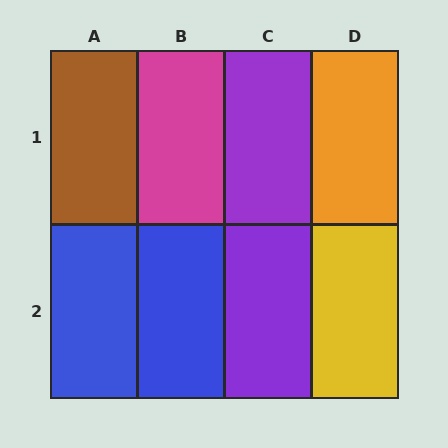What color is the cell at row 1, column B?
Magenta.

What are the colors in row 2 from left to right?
Blue, blue, purple, yellow.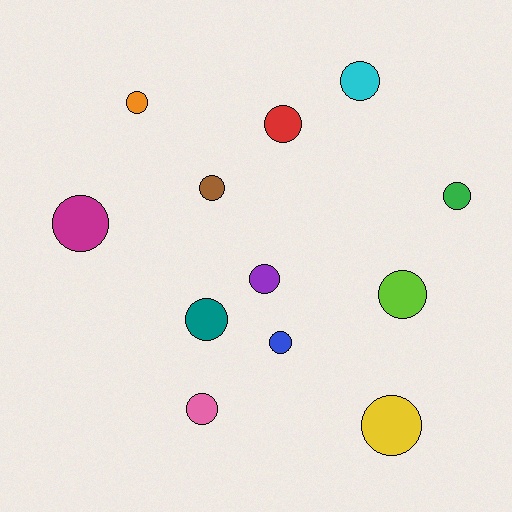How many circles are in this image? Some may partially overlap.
There are 12 circles.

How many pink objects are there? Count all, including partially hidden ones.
There is 1 pink object.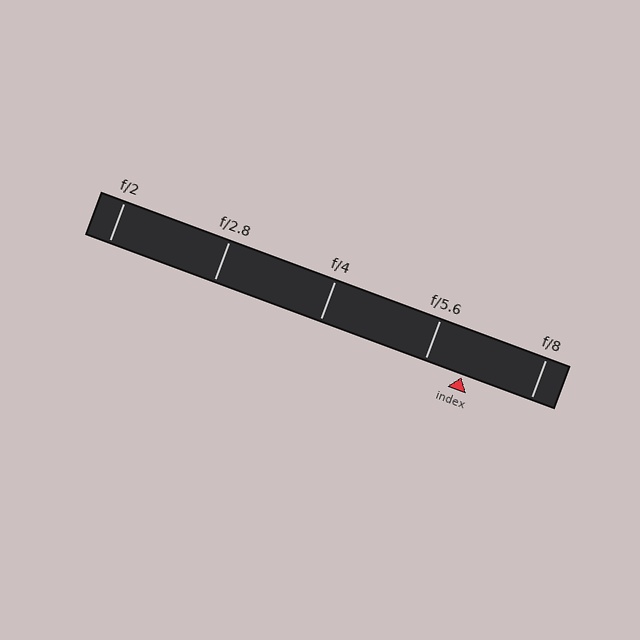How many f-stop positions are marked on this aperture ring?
There are 5 f-stop positions marked.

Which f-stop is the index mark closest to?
The index mark is closest to f/5.6.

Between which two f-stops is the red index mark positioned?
The index mark is between f/5.6 and f/8.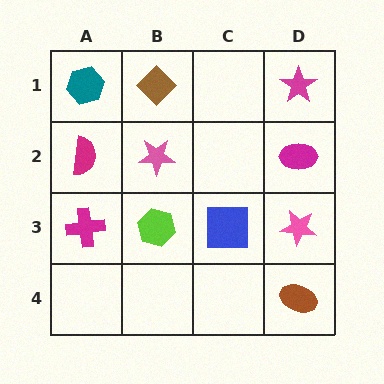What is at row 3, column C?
A blue square.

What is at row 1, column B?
A brown diamond.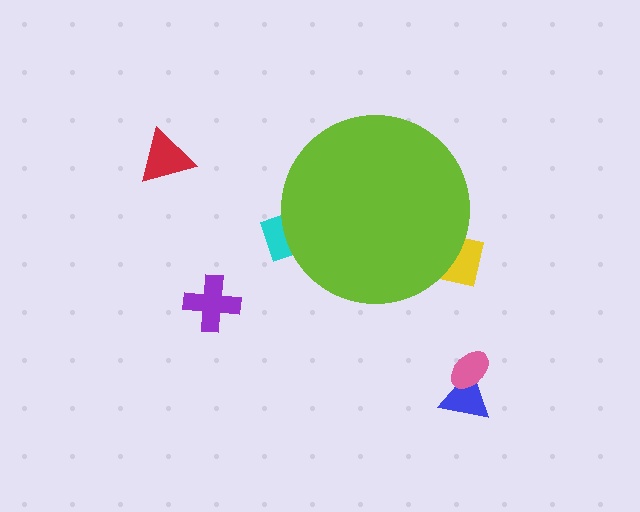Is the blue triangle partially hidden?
No, the blue triangle is fully visible.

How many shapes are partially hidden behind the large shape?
2 shapes are partially hidden.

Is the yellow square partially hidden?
Yes, the yellow square is partially hidden behind the lime circle.